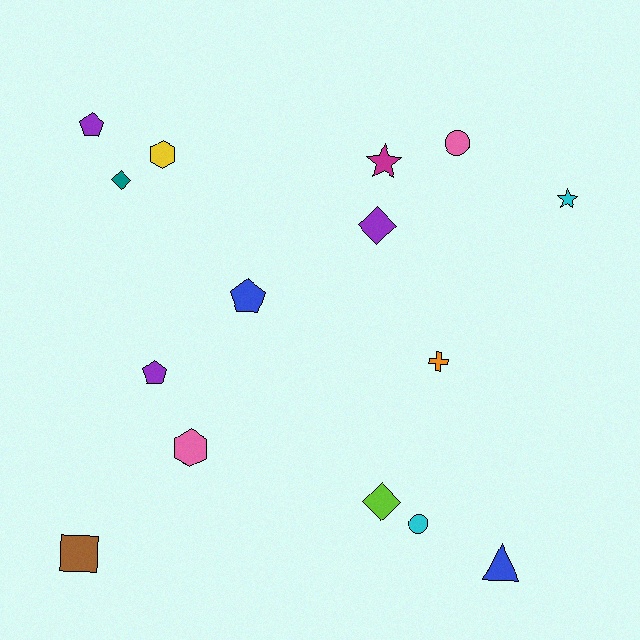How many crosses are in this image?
There is 1 cross.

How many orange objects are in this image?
There is 1 orange object.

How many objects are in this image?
There are 15 objects.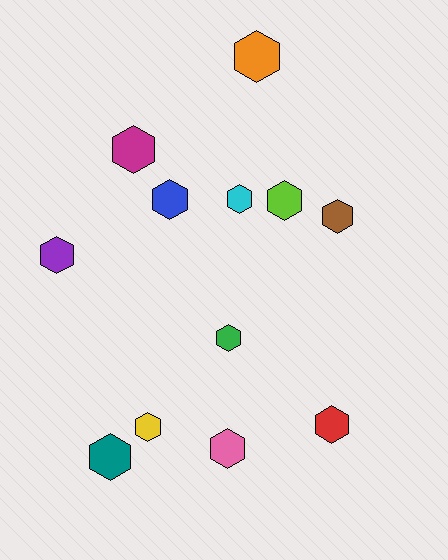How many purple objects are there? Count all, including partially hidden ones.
There is 1 purple object.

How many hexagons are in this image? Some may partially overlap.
There are 12 hexagons.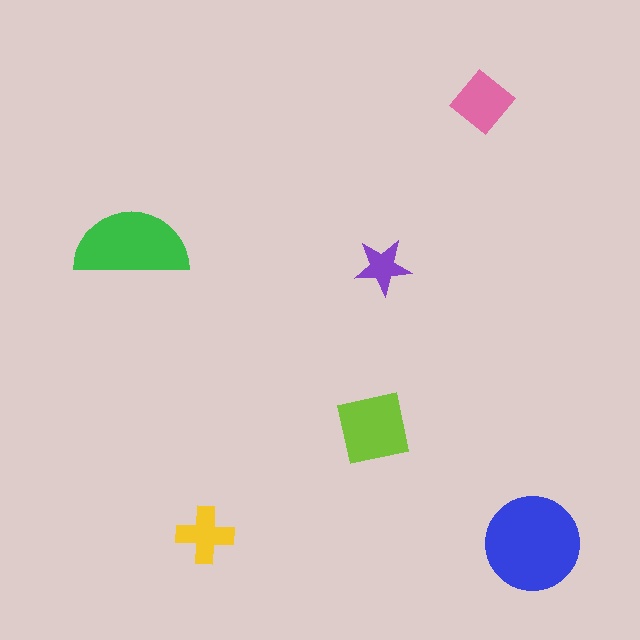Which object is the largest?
The blue circle.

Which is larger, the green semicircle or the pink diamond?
The green semicircle.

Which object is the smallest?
The purple star.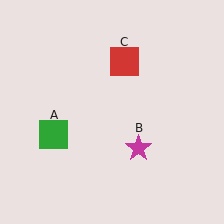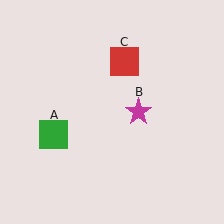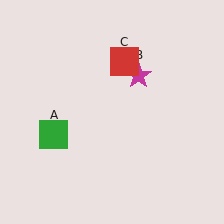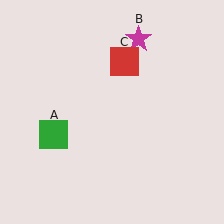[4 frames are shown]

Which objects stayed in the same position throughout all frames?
Green square (object A) and red square (object C) remained stationary.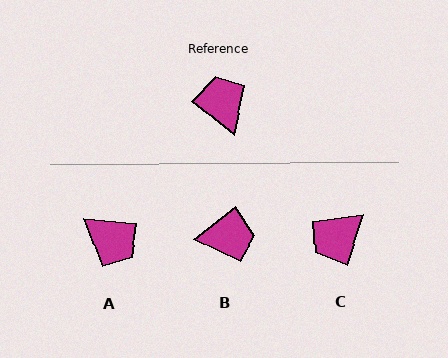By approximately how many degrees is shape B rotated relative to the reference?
Approximately 102 degrees clockwise.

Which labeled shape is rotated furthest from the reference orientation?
A, about 145 degrees away.